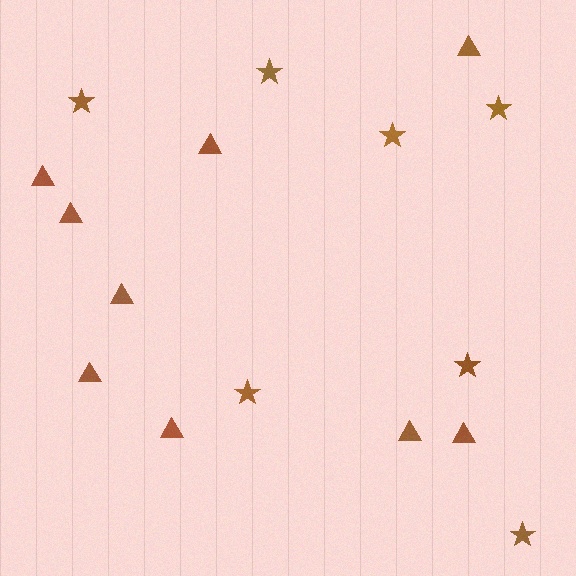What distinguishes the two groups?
There are 2 groups: one group of triangles (9) and one group of stars (7).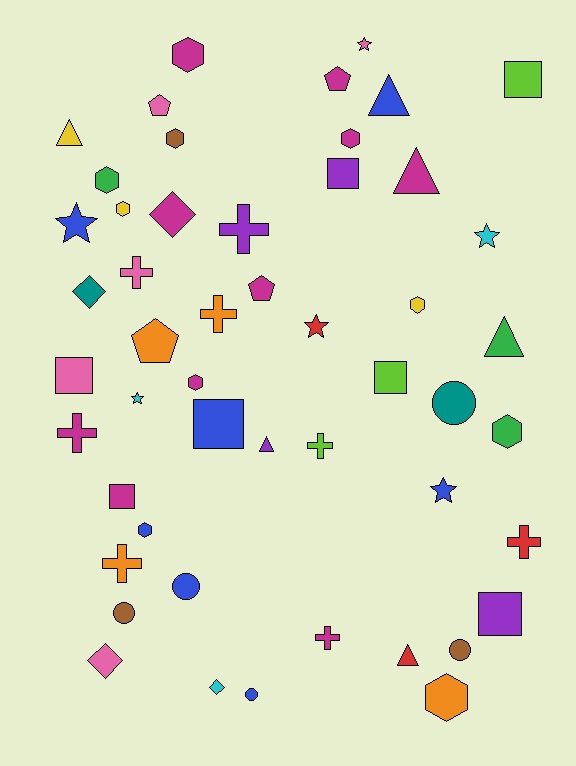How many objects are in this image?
There are 50 objects.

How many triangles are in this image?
There are 6 triangles.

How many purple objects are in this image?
There are 4 purple objects.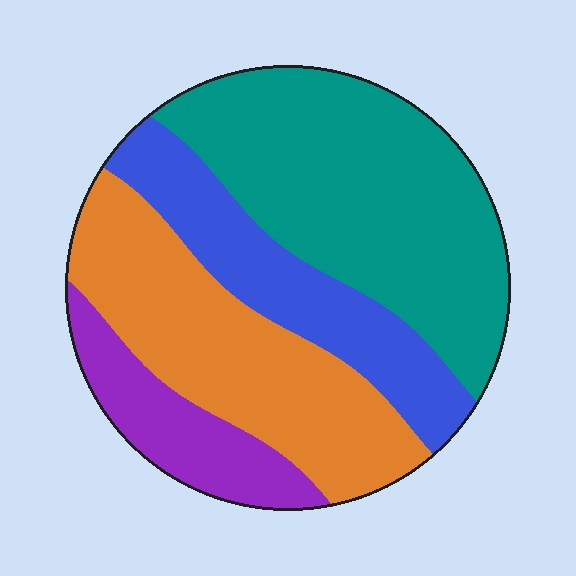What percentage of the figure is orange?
Orange takes up between a sixth and a third of the figure.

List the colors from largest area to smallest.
From largest to smallest: teal, orange, blue, purple.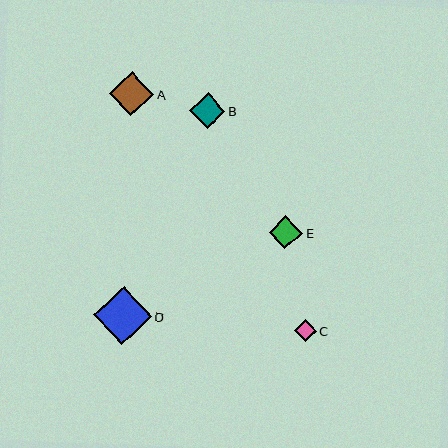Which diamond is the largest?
Diamond D is the largest with a size of approximately 58 pixels.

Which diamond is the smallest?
Diamond C is the smallest with a size of approximately 22 pixels.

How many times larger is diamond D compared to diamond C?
Diamond D is approximately 2.6 times the size of diamond C.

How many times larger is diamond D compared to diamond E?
Diamond D is approximately 1.8 times the size of diamond E.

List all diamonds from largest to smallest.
From largest to smallest: D, A, B, E, C.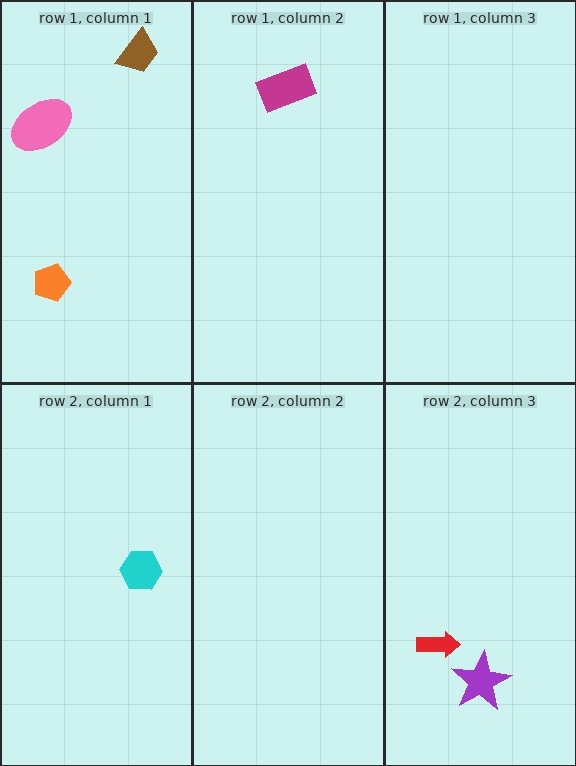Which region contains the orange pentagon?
The row 1, column 1 region.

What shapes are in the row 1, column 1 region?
The brown trapezoid, the orange pentagon, the pink ellipse.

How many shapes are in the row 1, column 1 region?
3.